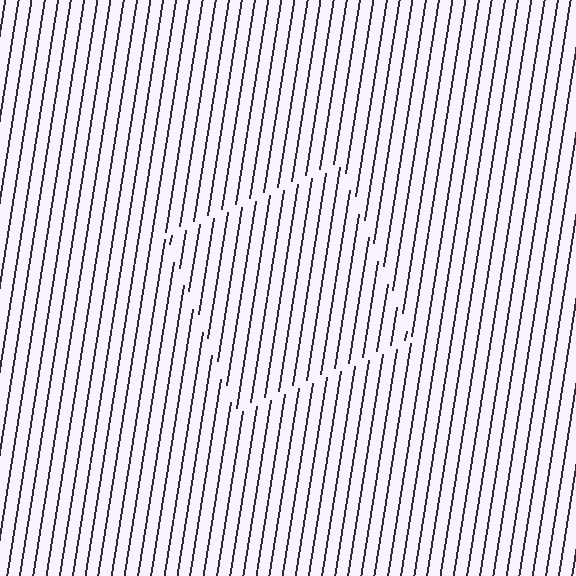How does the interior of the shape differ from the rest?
The interior of the shape contains the same grating, shifted by half a period — the contour is defined by the phase discontinuity where line-ends from the inner and outer gratings abut.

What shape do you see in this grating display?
An illusory square. The interior of the shape contains the same grating, shifted by half a period — the contour is defined by the phase discontinuity where line-ends from the inner and outer gratings abut.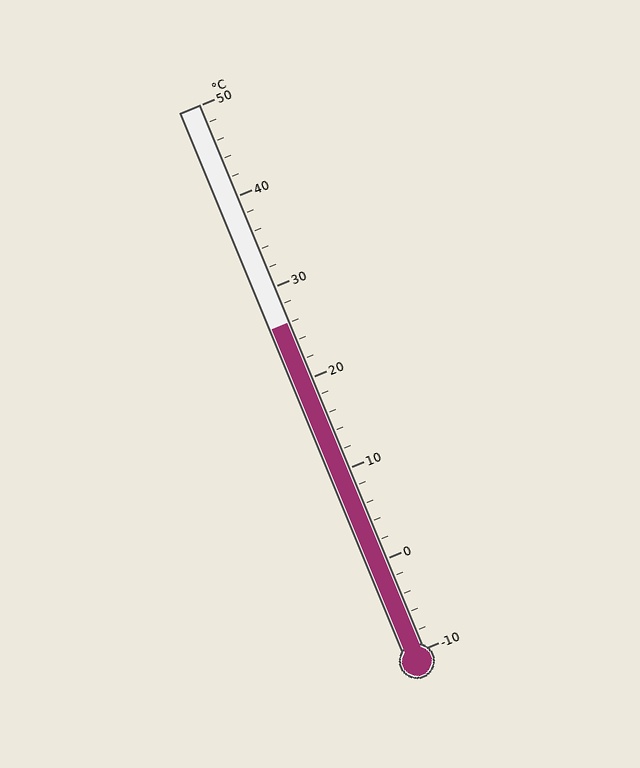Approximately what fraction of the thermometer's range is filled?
The thermometer is filled to approximately 60% of its range.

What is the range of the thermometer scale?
The thermometer scale ranges from -10°C to 50°C.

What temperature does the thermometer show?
The thermometer shows approximately 26°C.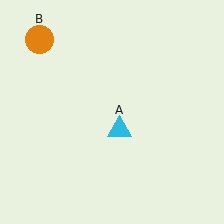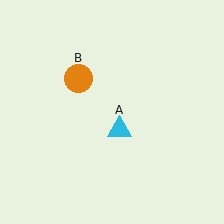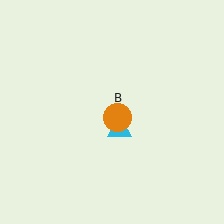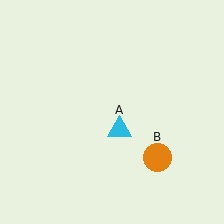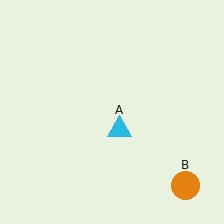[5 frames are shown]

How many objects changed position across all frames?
1 object changed position: orange circle (object B).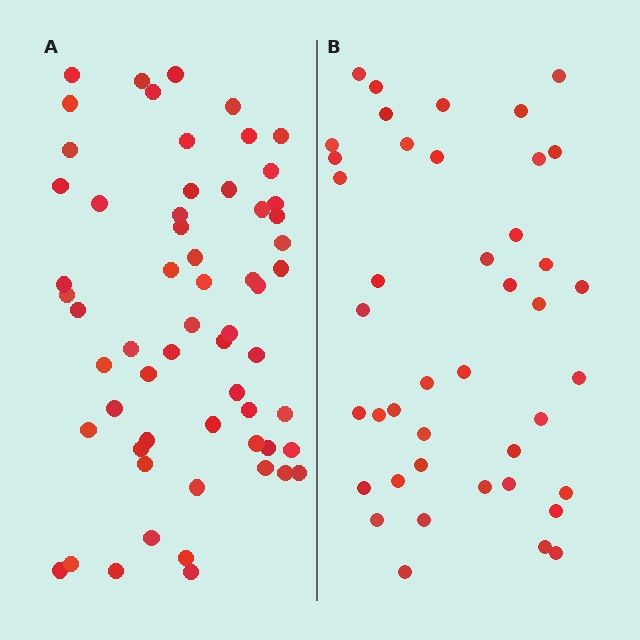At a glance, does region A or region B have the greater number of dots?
Region A (the left region) has more dots.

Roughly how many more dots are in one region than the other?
Region A has approximately 20 more dots than region B.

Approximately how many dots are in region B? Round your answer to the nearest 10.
About 40 dots. (The exact count is 42, which rounds to 40.)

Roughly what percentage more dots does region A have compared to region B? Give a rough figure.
About 45% more.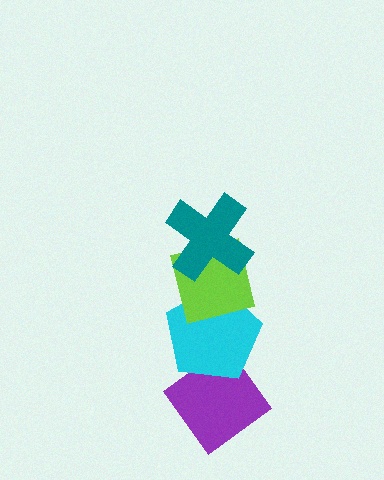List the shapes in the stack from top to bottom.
From top to bottom: the teal cross, the lime square, the cyan pentagon, the purple diamond.